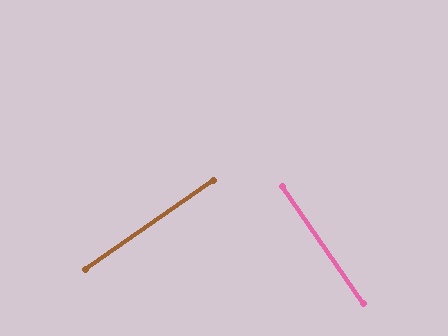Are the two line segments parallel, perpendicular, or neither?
Perpendicular — they meet at approximately 90°.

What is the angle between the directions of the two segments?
Approximately 90 degrees.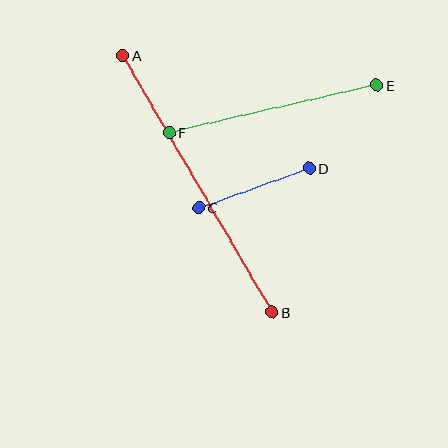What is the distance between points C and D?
The distance is approximately 117 pixels.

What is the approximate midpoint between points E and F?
The midpoint is at approximately (273, 109) pixels.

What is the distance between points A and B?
The distance is approximately 297 pixels.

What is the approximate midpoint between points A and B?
The midpoint is at approximately (197, 184) pixels.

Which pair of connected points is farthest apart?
Points A and B are farthest apart.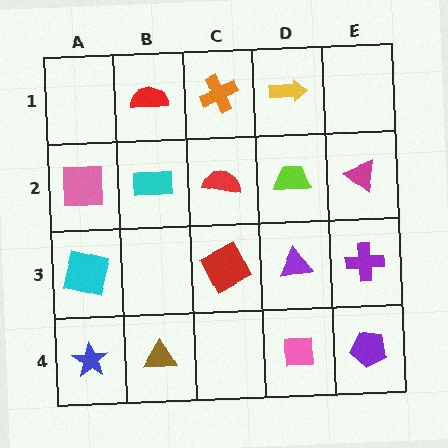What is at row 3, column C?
A red square.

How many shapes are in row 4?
4 shapes.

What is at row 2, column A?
A pink square.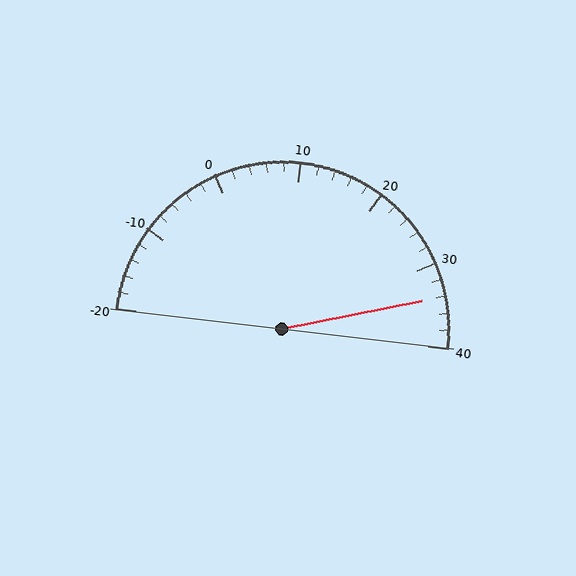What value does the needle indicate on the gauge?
The needle indicates approximately 34.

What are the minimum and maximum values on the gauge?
The gauge ranges from -20 to 40.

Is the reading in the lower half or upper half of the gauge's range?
The reading is in the upper half of the range (-20 to 40).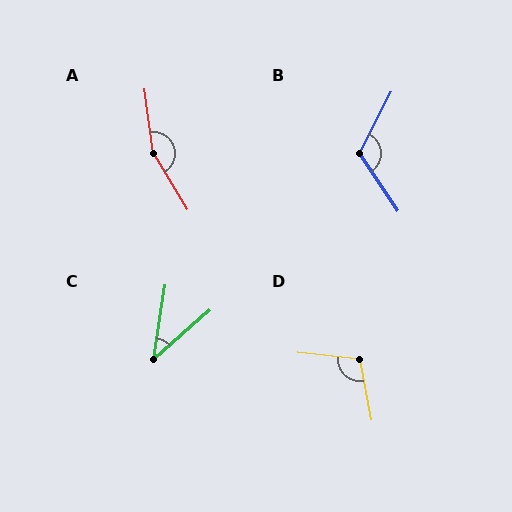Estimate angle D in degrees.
Approximately 106 degrees.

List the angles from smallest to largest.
C (40°), D (106°), B (119°), A (157°).